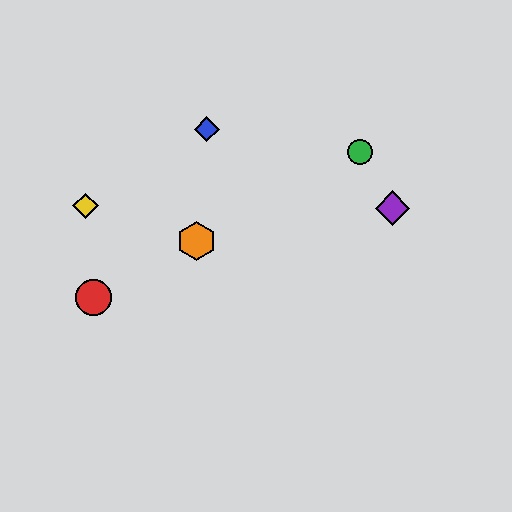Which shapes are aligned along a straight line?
The red circle, the green circle, the orange hexagon are aligned along a straight line.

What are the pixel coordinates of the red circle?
The red circle is at (93, 298).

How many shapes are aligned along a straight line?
3 shapes (the red circle, the green circle, the orange hexagon) are aligned along a straight line.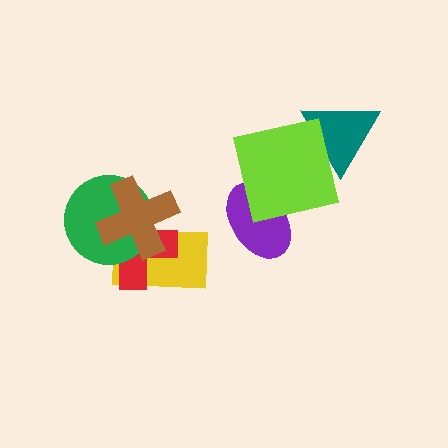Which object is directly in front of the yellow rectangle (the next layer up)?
The red cross is directly in front of the yellow rectangle.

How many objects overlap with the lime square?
2 objects overlap with the lime square.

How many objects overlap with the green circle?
3 objects overlap with the green circle.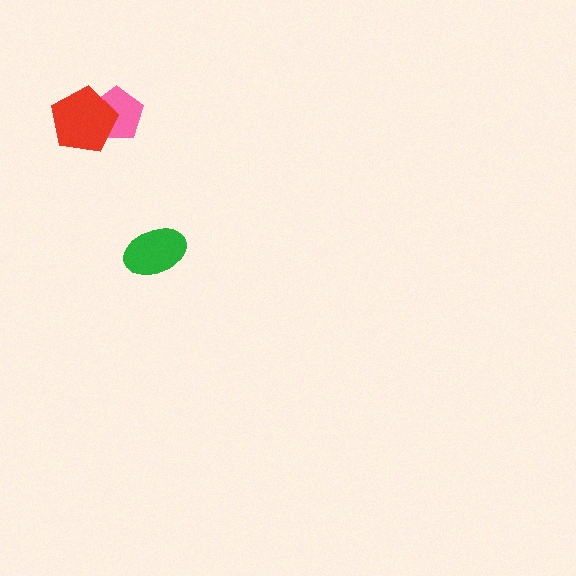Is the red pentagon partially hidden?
No, no other shape covers it.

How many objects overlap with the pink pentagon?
1 object overlaps with the pink pentagon.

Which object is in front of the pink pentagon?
The red pentagon is in front of the pink pentagon.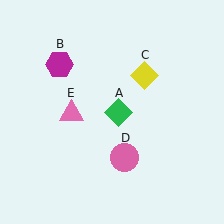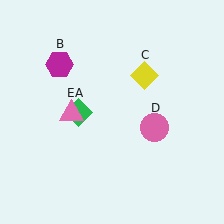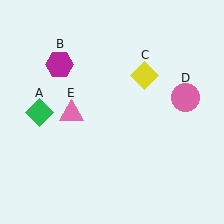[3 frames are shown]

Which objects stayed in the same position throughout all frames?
Magenta hexagon (object B) and yellow diamond (object C) and pink triangle (object E) remained stationary.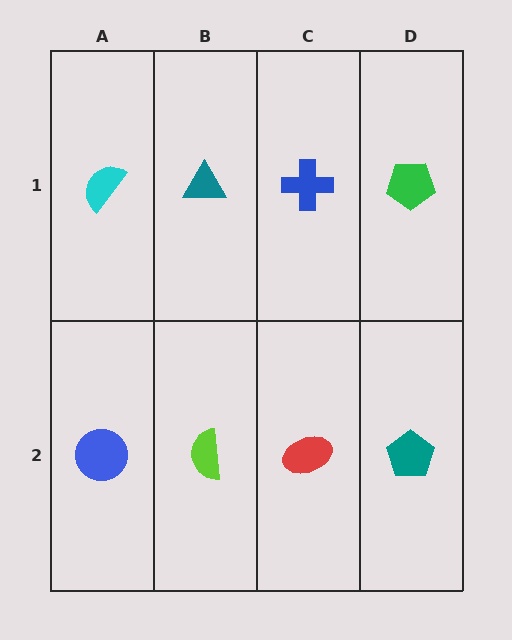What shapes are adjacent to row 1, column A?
A blue circle (row 2, column A), a teal triangle (row 1, column B).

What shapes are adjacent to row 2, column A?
A cyan semicircle (row 1, column A), a lime semicircle (row 2, column B).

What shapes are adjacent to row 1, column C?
A red ellipse (row 2, column C), a teal triangle (row 1, column B), a green pentagon (row 1, column D).